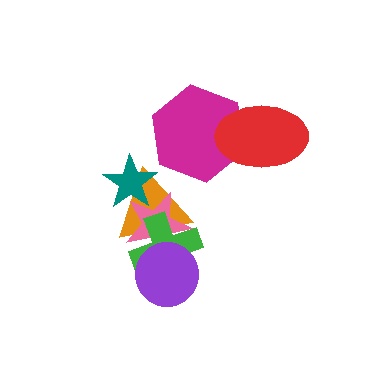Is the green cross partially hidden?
Yes, it is partially covered by another shape.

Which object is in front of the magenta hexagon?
The red ellipse is in front of the magenta hexagon.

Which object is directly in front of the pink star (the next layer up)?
The green cross is directly in front of the pink star.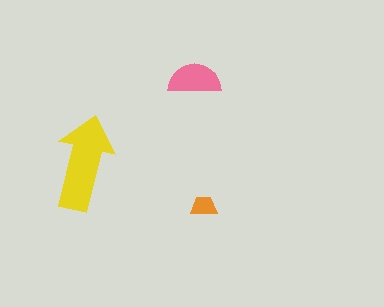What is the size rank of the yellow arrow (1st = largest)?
1st.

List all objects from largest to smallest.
The yellow arrow, the pink semicircle, the orange trapezoid.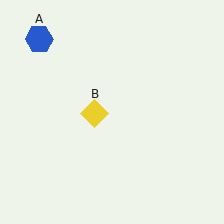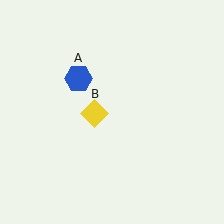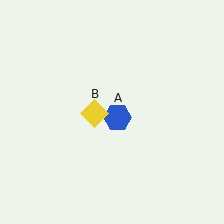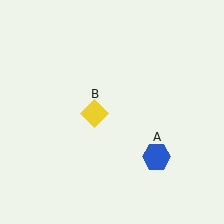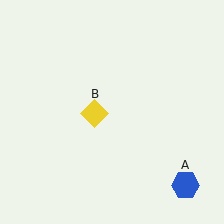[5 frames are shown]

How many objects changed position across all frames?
1 object changed position: blue hexagon (object A).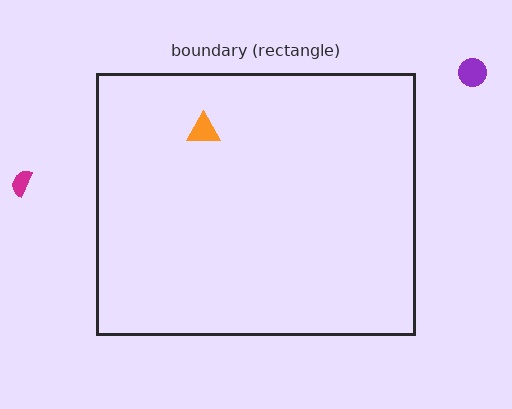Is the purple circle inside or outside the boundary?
Outside.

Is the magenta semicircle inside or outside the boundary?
Outside.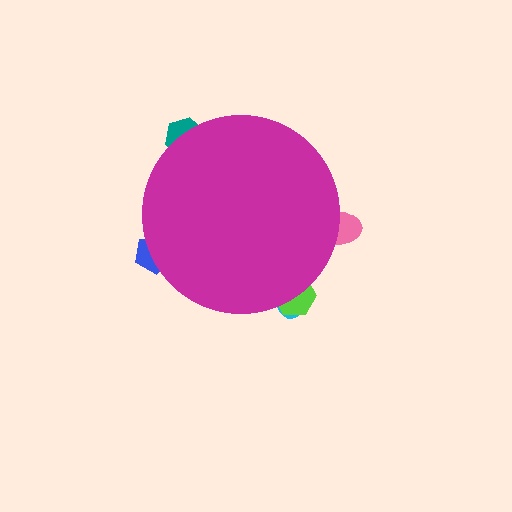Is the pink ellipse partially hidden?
Yes, the pink ellipse is partially hidden behind the magenta circle.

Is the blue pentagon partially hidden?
Yes, the blue pentagon is partially hidden behind the magenta circle.